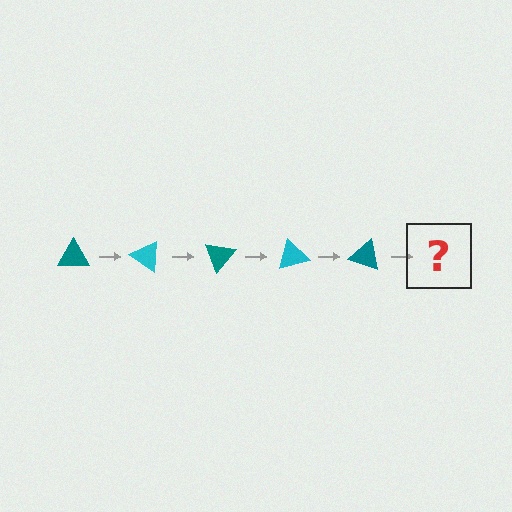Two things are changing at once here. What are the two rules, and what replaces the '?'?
The two rules are that it rotates 35 degrees each step and the color cycles through teal and cyan. The '?' should be a cyan triangle, rotated 175 degrees from the start.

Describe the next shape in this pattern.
It should be a cyan triangle, rotated 175 degrees from the start.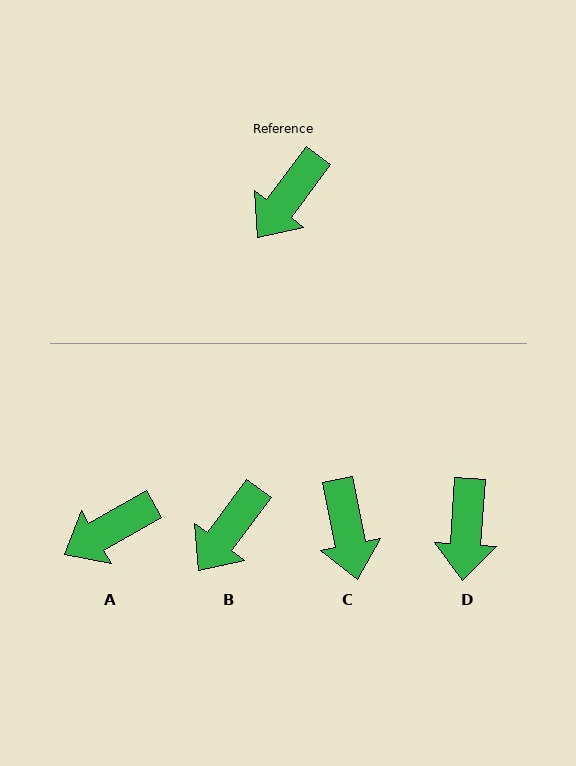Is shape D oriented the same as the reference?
No, it is off by about 33 degrees.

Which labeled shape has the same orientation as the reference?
B.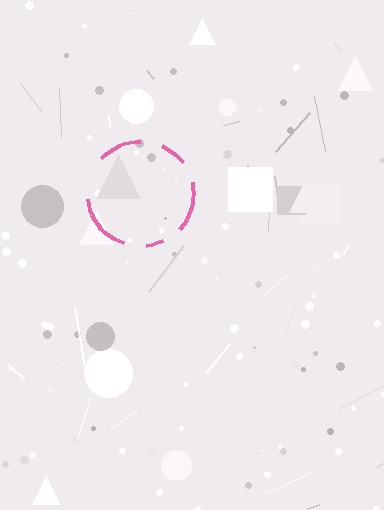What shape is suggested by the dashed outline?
The dashed outline suggests a circle.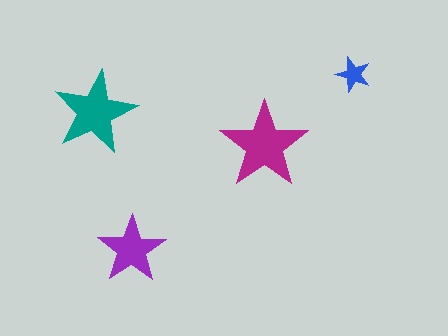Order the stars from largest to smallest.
the magenta one, the teal one, the purple one, the blue one.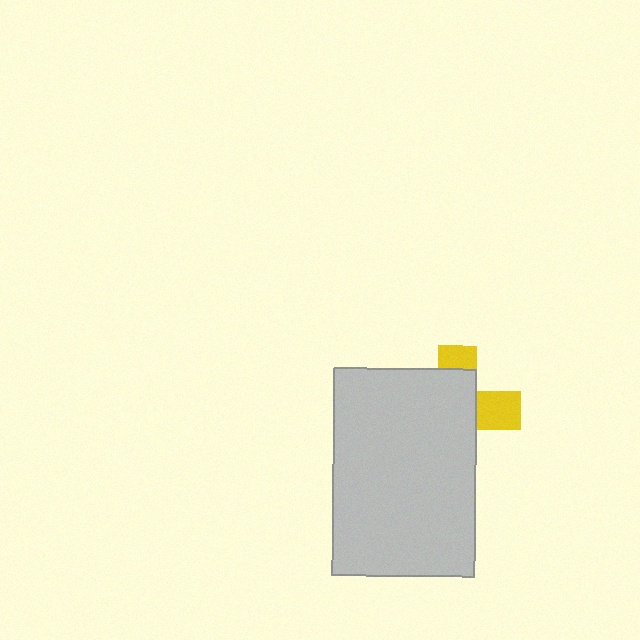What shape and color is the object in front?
The object in front is a light gray rectangle.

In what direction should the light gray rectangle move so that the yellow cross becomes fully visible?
The light gray rectangle should move left. That is the shortest direction to clear the overlap and leave the yellow cross fully visible.